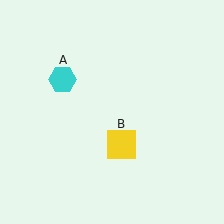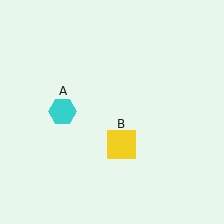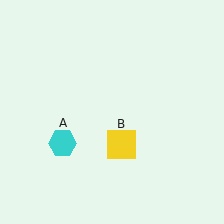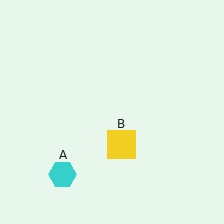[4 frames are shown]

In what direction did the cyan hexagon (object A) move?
The cyan hexagon (object A) moved down.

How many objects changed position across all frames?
1 object changed position: cyan hexagon (object A).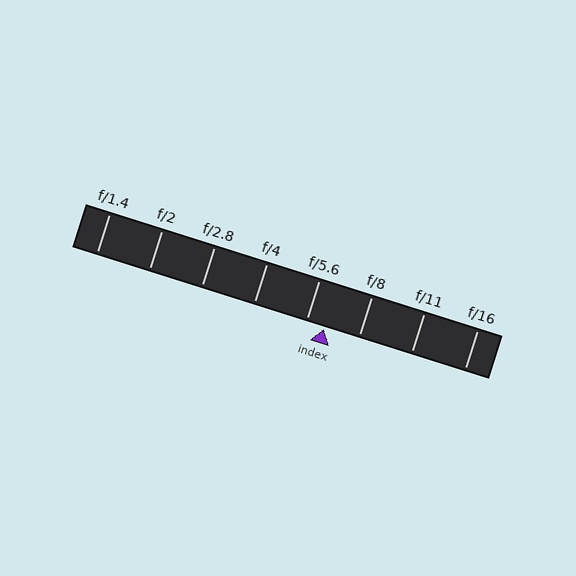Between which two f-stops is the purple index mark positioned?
The index mark is between f/5.6 and f/8.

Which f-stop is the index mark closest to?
The index mark is closest to f/5.6.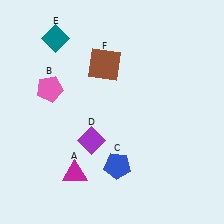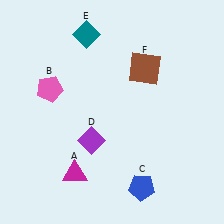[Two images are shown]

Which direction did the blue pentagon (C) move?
The blue pentagon (C) moved right.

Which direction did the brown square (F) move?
The brown square (F) moved right.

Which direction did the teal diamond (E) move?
The teal diamond (E) moved right.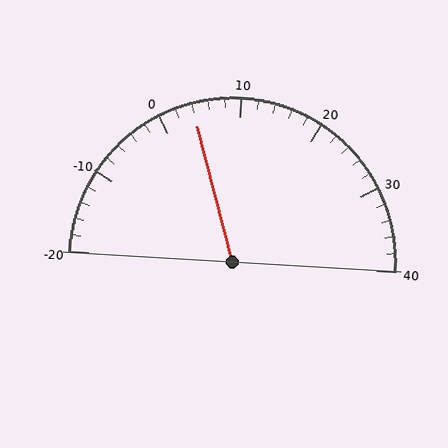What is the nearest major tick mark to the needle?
The nearest major tick mark is 0.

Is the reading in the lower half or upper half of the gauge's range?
The reading is in the lower half of the range (-20 to 40).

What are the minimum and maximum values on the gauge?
The gauge ranges from -20 to 40.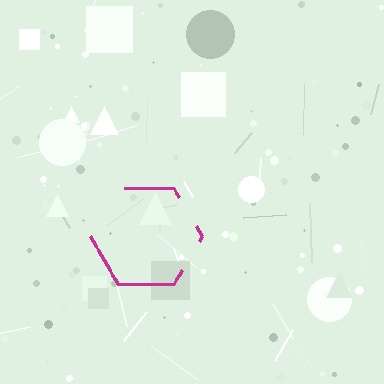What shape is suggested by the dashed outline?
The dashed outline suggests a hexagon.